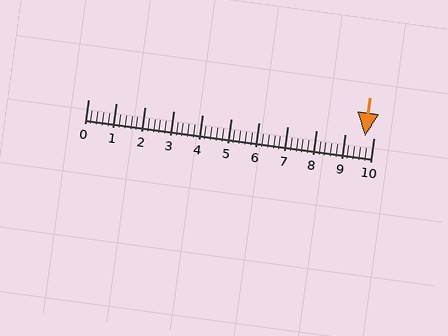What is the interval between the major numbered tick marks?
The major tick marks are spaced 1 units apart.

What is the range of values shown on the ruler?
The ruler shows values from 0 to 10.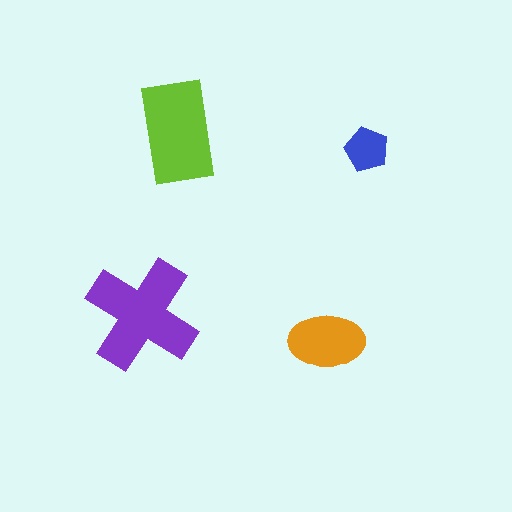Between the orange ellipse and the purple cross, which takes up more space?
The purple cross.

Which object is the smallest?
The blue pentagon.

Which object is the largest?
The purple cross.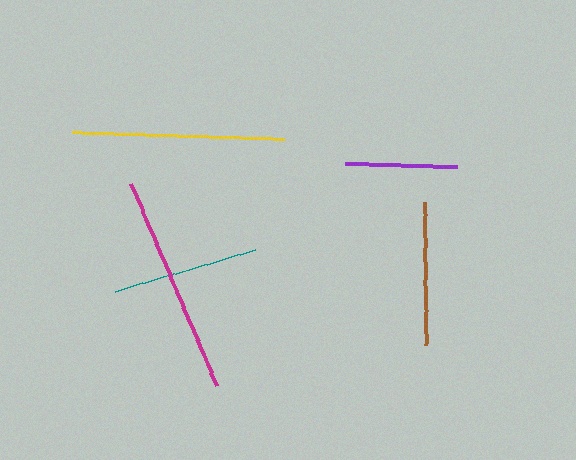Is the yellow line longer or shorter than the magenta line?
The magenta line is longer than the yellow line.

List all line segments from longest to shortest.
From longest to shortest: magenta, yellow, teal, brown, purple.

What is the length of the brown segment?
The brown segment is approximately 143 pixels long.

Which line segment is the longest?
The magenta line is the longest at approximately 220 pixels.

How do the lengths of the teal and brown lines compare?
The teal and brown lines are approximately the same length.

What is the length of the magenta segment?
The magenta segment is approximately 220 pixels long.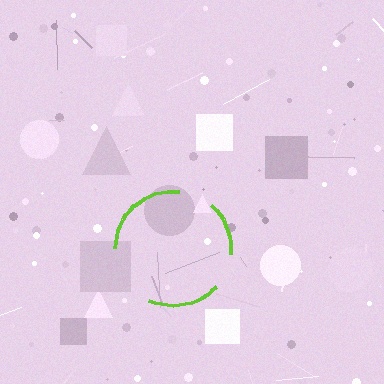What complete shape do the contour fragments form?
The contour fragments form a circle.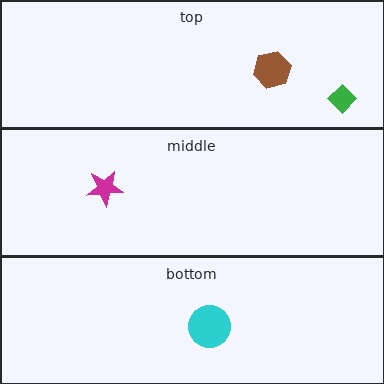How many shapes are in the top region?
2.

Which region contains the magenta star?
The middle region.